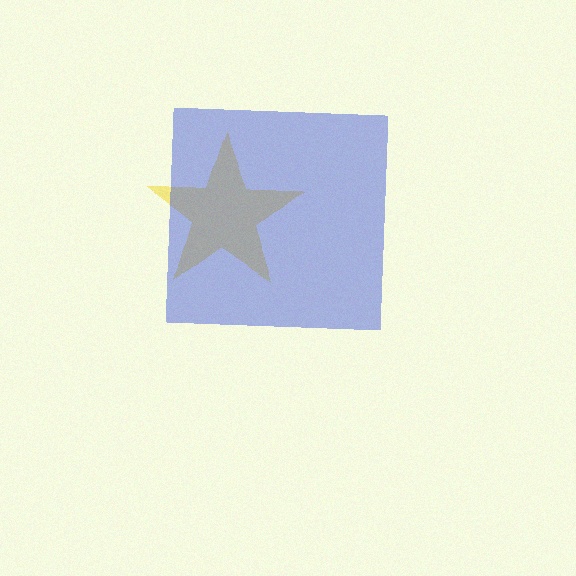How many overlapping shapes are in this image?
There are 2 overlapping shapes in the image.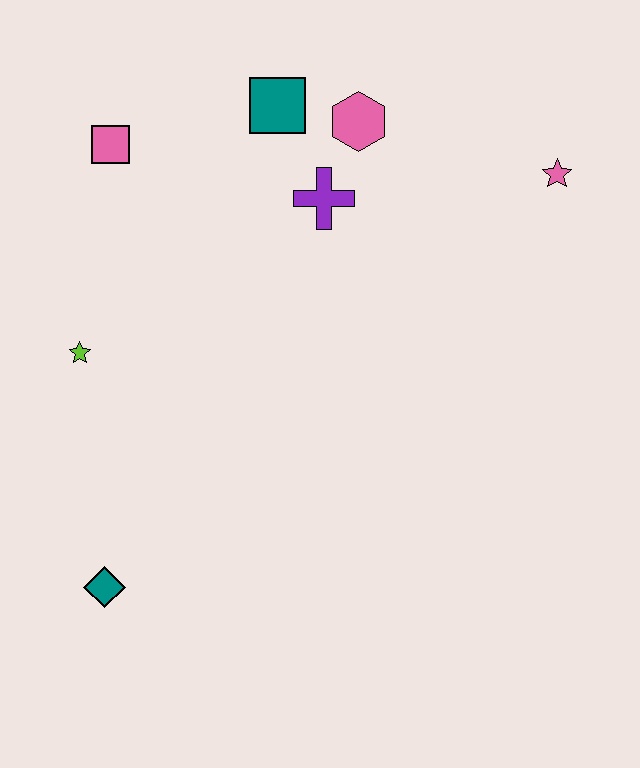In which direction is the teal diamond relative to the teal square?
The teal diamond is below the teal square.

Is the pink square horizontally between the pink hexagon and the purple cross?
No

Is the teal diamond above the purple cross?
No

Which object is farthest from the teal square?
The teal diamond is farthest from the teal square.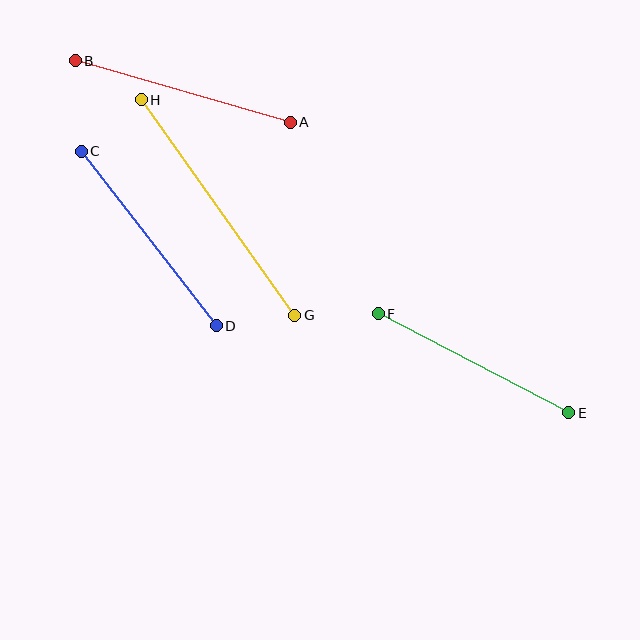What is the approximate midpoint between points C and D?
The midpoint is at approximately (149, 238) pixels.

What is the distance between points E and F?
The distance is approximately 215 pixels.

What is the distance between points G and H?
The distance is approximately 265 pixels.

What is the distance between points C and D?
The distance is approximately 221 pixels.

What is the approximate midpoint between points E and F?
The midpoint is at approximately (474, 363) pixels.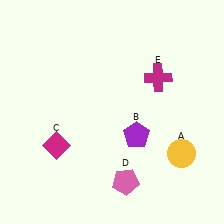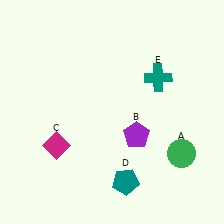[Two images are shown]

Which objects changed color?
A changed from yellow to green. D changed from pink to teal. E changed from magenta to teal.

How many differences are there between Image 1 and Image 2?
There are 3 differences between the two images.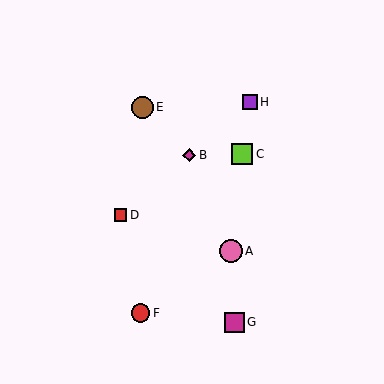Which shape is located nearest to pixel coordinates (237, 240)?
The pink circle (labeled A) at (231, 251) is nearest to that location.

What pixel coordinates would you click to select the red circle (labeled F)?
Click at (140, 313) to select the red circle F.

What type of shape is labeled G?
Shape G is a magenta square.